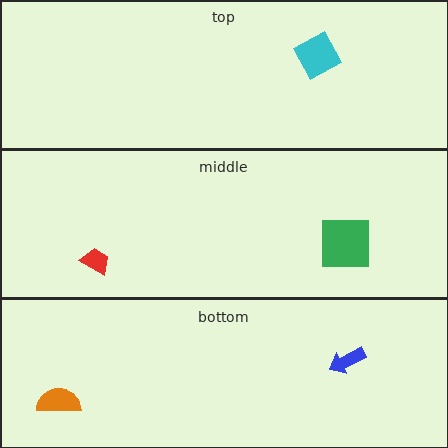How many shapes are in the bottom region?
2.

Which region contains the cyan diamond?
The top region.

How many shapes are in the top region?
1.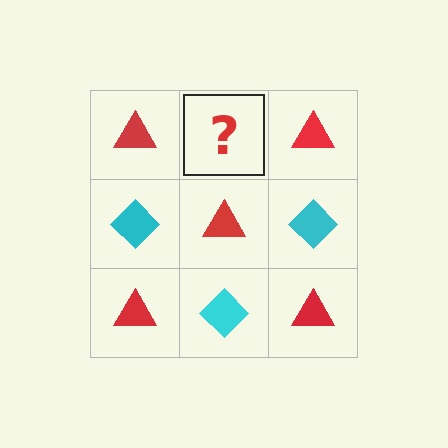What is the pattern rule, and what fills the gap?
The rule is that it alternates red triangle and cyan diamond in a checkerboard pattern. The gap should be filled with a cyan diamond.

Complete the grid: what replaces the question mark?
The question mark should be replaced with a cyan diamond.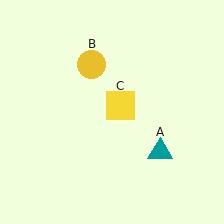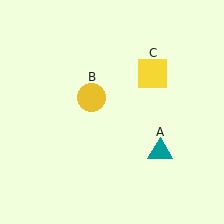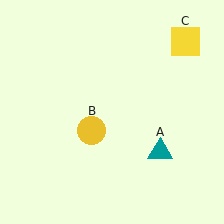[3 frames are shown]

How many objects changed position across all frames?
2 objects changed position: yellow circle (object B), yellow square (object C).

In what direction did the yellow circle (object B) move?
The yellow circle (object B) moved down.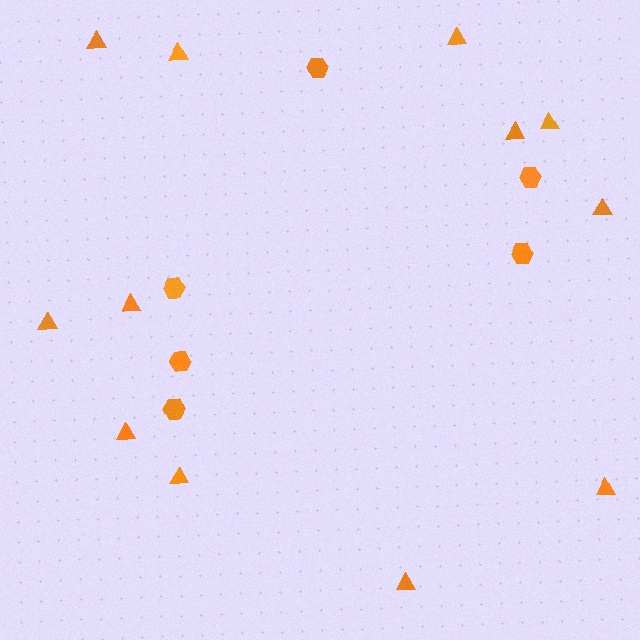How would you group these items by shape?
There are 2 groups: one group of triangles (12) and one group of hexagons (6).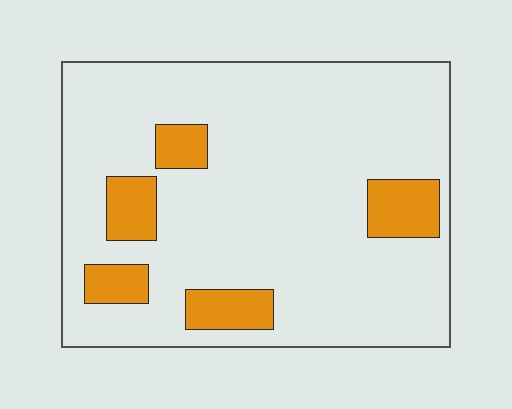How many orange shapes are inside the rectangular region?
5.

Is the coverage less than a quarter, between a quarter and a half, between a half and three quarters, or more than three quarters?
Less than a quarter.